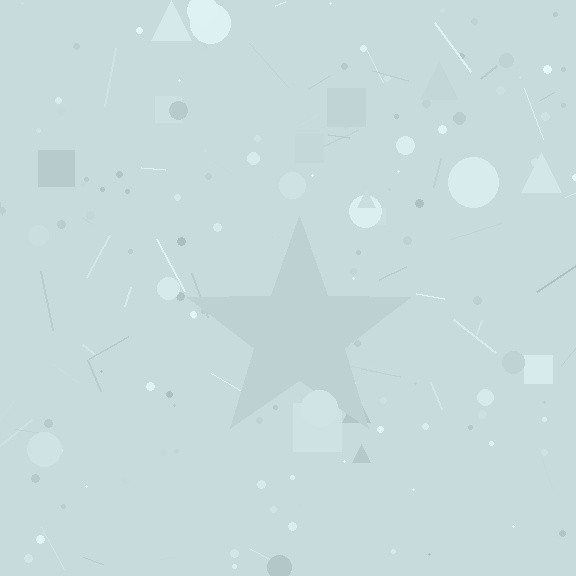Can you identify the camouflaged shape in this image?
The camouflaged shape is a star.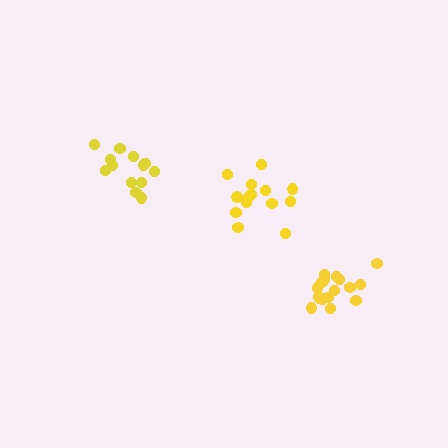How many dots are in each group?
Group 1: 14 dots, Group 2: 17 dots, Group 3: 13 dots (44 total).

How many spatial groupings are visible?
There are 3 spatial groupings.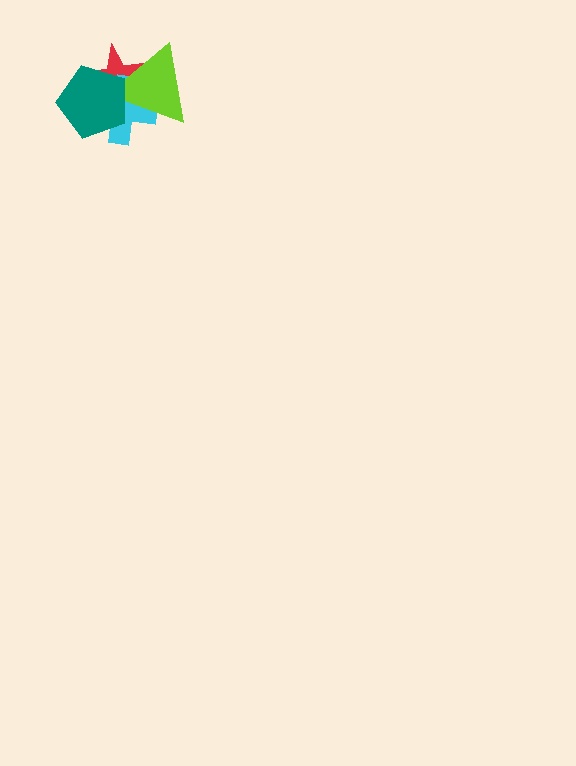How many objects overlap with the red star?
3 objects overlap with the red star.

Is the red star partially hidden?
Yes, it is partially covered by another shape.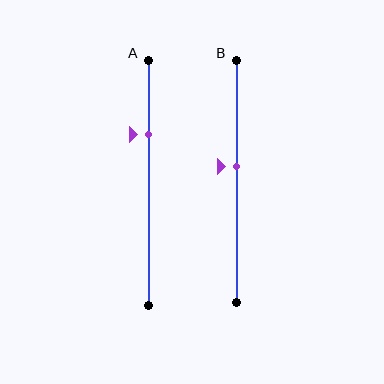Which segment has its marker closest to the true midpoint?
Segment B has its marker closest to the true midpoint.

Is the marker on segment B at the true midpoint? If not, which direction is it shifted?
No, the marker on segment B is shifted upward by about 6% of the segment length.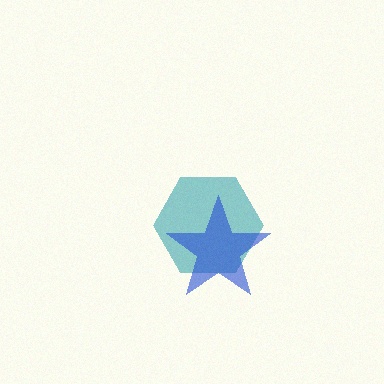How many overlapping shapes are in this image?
There are 2 overlapping shapes in the image.